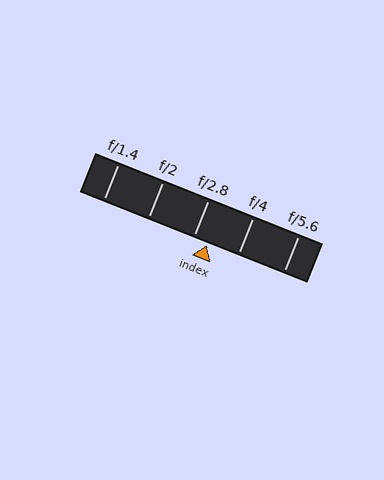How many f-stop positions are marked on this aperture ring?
There are 5 f-stop positions marked.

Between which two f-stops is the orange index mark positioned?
The index mark is between f/2.8 and f/4.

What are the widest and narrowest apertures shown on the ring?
The widest aperture shown is f/1.4 and the narrowest is f/5.6.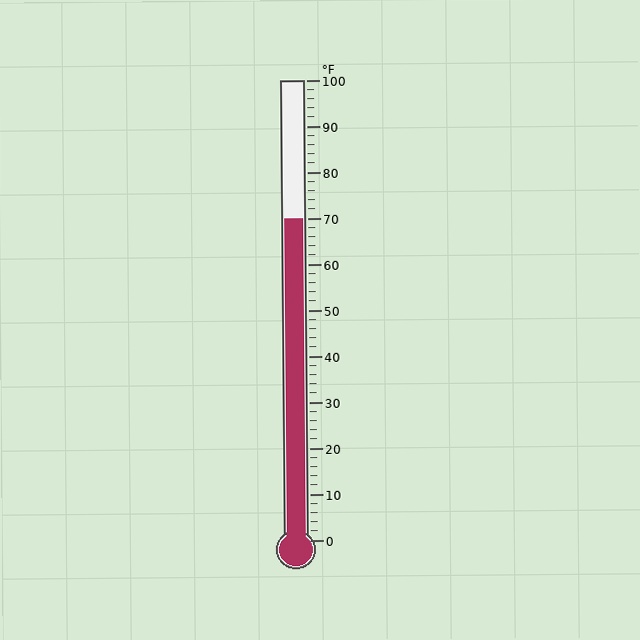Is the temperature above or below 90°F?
The temperature is below 90°F.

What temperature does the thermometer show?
The thermometer shows approximately 70°F.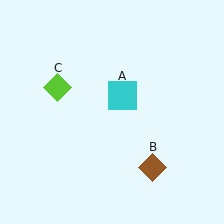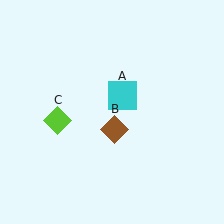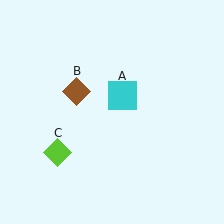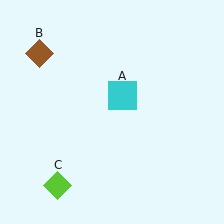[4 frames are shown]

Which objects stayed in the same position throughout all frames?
Cyan square (object A) remained stationary.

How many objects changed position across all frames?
2 objects changed position: brown diamond (object B), lime diamond (object C).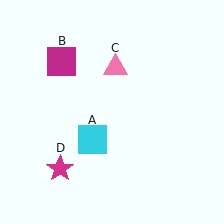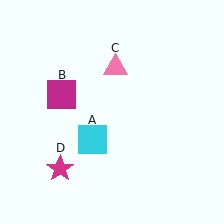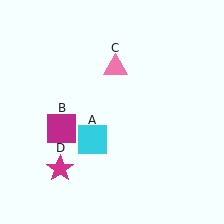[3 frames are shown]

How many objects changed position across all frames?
1 object changed position: magenta square (object B).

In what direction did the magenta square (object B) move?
The magenta square (object B) moved down.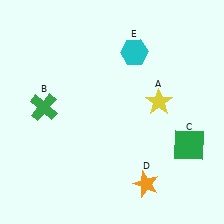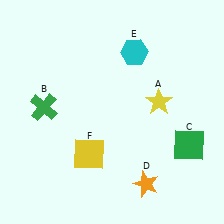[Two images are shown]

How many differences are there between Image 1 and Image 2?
There is 1 difference between the two images.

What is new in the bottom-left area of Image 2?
A yellow square (F) was added in the bottom-left area of Image 2.